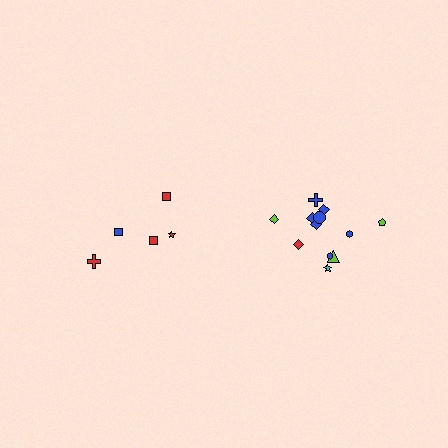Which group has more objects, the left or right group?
The right group.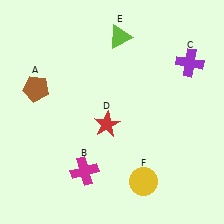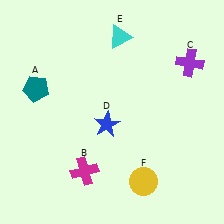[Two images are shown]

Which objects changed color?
A changed from brown to teal. D changed from red to blue. E changed from lime to cyan.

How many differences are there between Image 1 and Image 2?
There are 3 differences between the two images.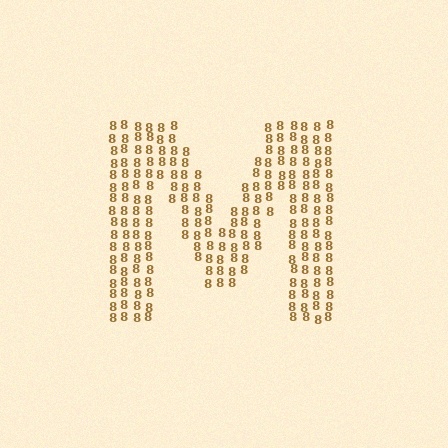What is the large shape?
The large shape is the letter M.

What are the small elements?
The small elements are digit 8's.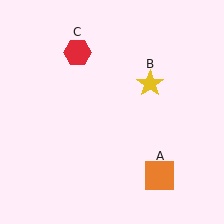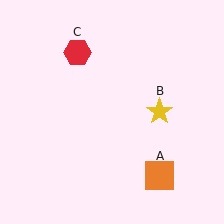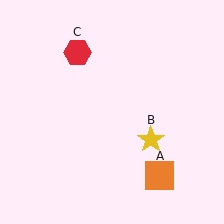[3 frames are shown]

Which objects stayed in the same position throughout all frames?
Orange square (object A) and red hexagon (object C) remained stationary.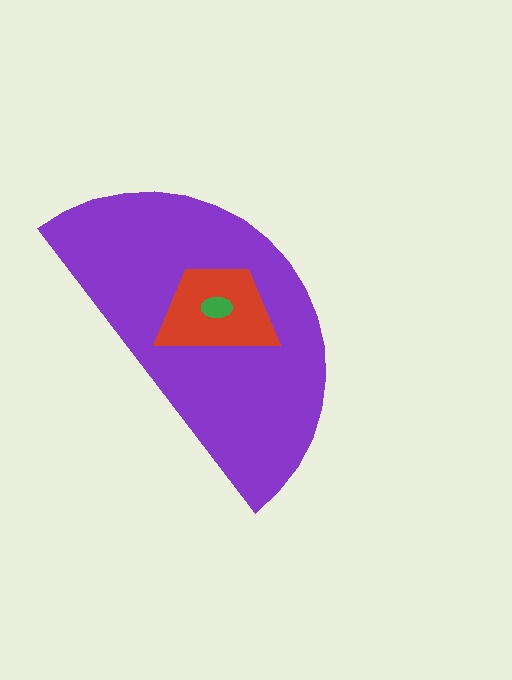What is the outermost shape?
The purple semicircle.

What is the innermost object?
The green ellipse.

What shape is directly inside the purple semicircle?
The red trapezoid.